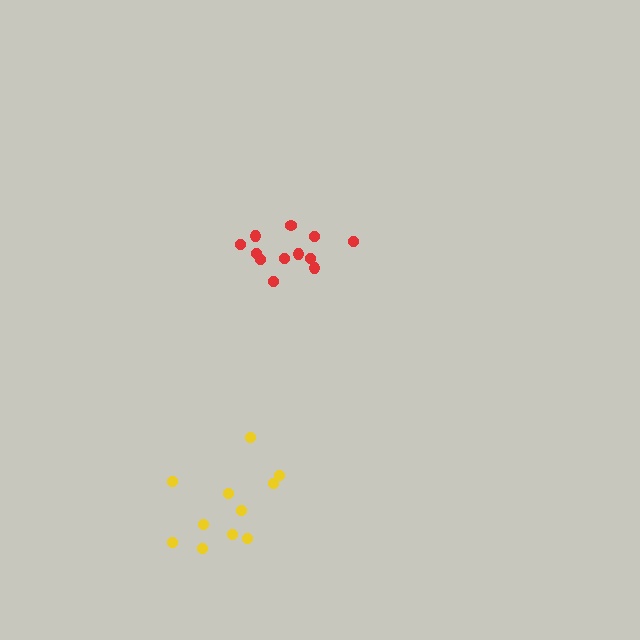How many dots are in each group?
Group 1: 12 dots, Group 2: 11 dots (23 total).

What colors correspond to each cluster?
The clusters are colored: red, yellow.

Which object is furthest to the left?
The yellow cluster is leftmost.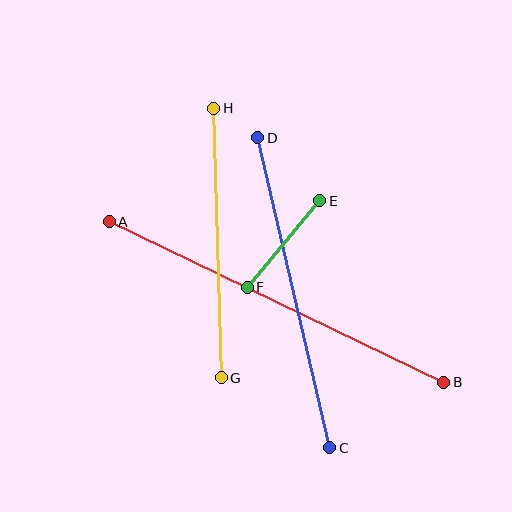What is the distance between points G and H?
The distance is approximately 270 pixels.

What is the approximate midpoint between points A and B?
The midpoint is at approximately (277, 302) pixels.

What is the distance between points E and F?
The distance is approximately 113 pixels.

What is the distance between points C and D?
The distance is approximately 318 pixels.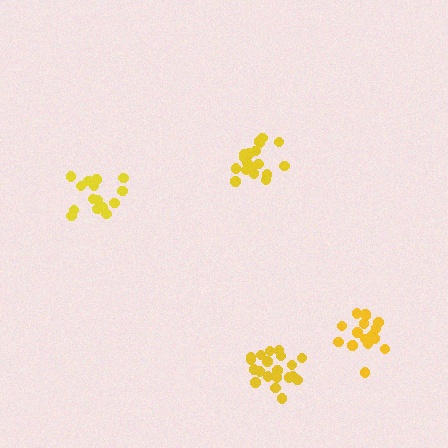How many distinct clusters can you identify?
There are 4 distinct clusters.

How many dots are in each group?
Group 1: 21 dots, Group 2: 15 dots, Group 3: 19 dots, Group 4: 18 dots (73 total).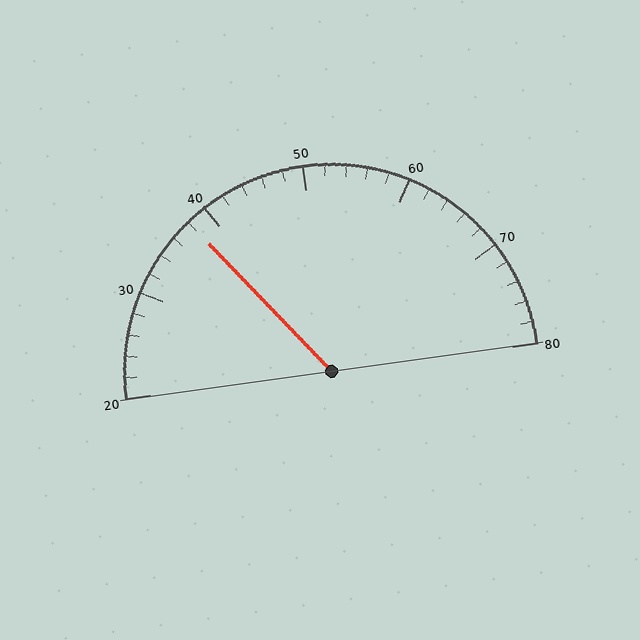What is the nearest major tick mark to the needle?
The nearest major tick mark is 40.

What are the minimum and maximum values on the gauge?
The gauge ranges from 20 to 80.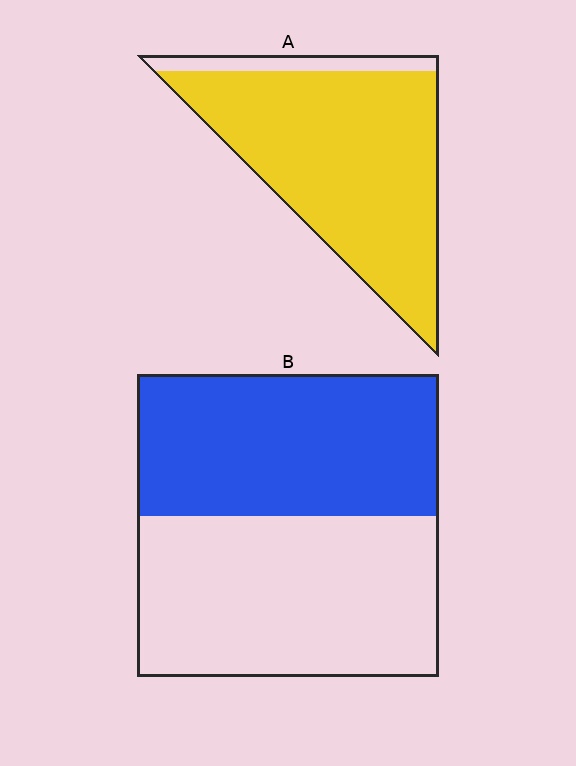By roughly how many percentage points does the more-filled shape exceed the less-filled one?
By roughly 45 percentage points (A over B).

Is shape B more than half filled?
Roughly half.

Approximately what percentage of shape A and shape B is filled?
A is approximately 90% and B is approximately 45%.